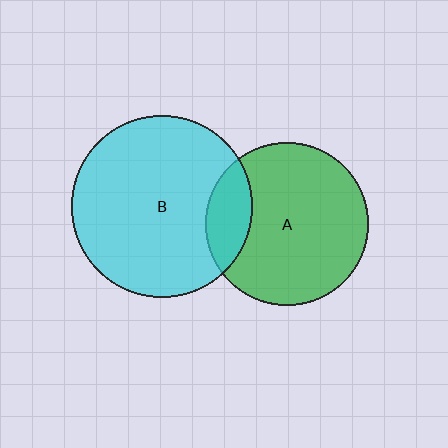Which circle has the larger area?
Circle B (cyan).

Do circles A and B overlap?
Yes.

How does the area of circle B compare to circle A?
Approximately 1.2 times.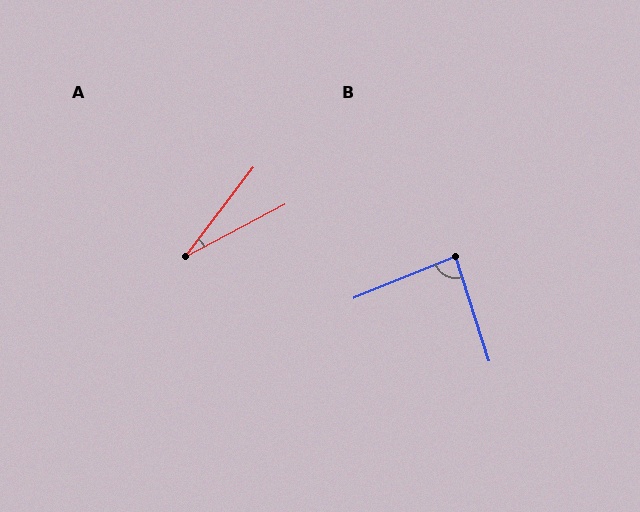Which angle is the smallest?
A, at approximately 25 degrees.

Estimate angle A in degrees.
Approximately 25 degrees.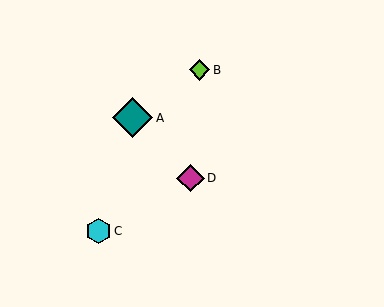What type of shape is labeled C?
Shape C is a cyan hexagon.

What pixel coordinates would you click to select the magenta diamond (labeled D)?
Click at (190, 178) to select the magenta diamond D.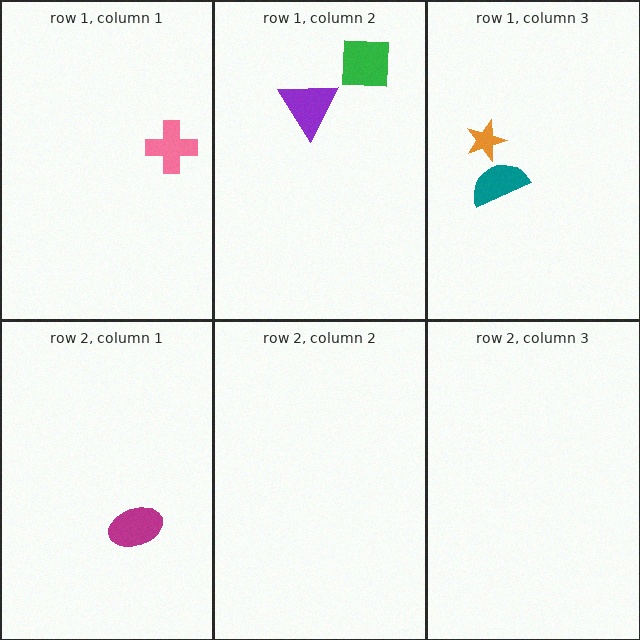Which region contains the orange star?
The row 1, column 3 region.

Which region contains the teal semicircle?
The row 1, column 3 region.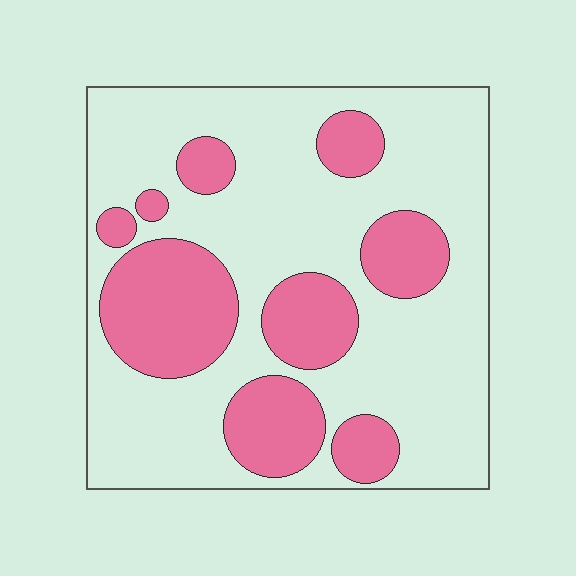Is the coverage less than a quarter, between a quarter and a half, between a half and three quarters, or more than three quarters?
Between a quarter and a half.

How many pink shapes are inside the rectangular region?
9.